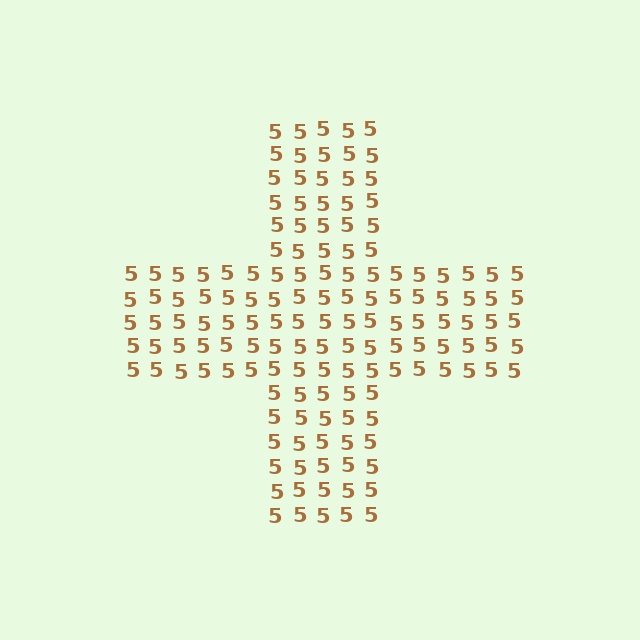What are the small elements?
The small elements are digit 5's.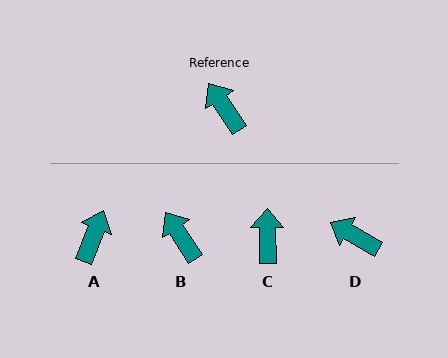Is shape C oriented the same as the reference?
No, it is off by about 33 degrees.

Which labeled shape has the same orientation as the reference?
B.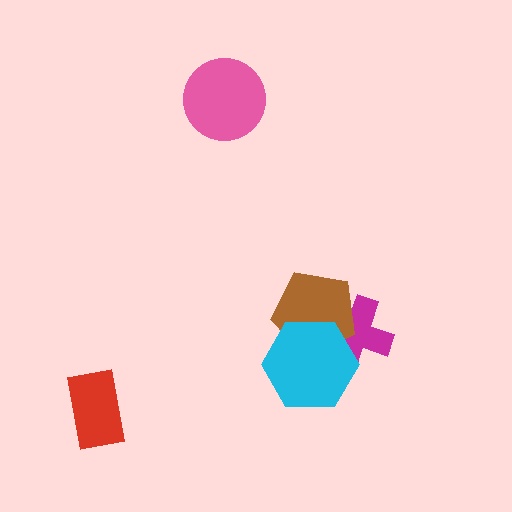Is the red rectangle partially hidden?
No, no other shape covers it.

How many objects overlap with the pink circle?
0 objects overlap with the pink circle.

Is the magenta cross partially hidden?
Yes, it is partially covered by another shape.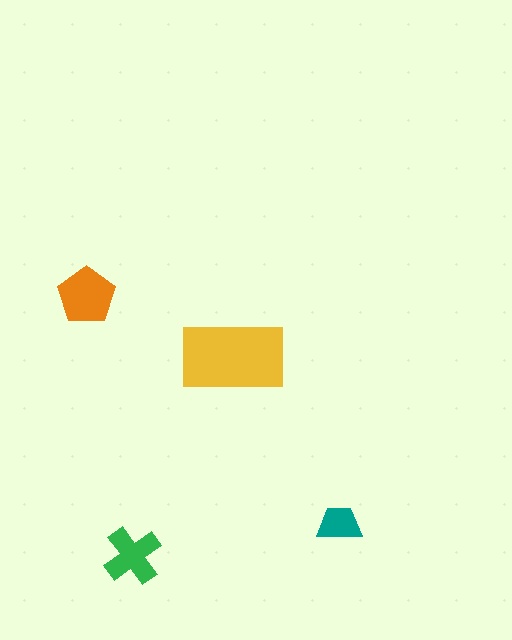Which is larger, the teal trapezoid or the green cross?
The green cross.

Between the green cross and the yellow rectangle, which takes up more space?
The yellow rectangle.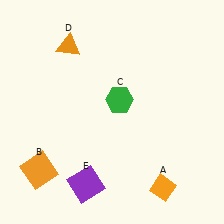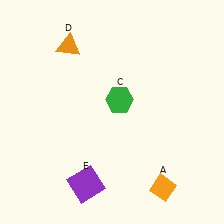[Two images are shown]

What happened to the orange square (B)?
The orange square (B) was removed in Image 2. It was in the bottom-left area of Image 1.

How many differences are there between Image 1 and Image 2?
There is 1 difference between the two images.